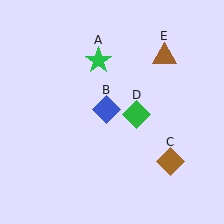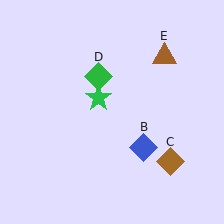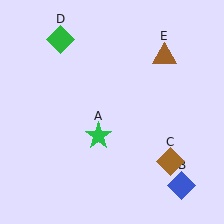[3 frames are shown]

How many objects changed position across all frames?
3 objects changed position: green star (object A), blue diamond (object B), green diamond (object D).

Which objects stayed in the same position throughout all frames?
Brown diamond (object C) and brown triangle (object E) remained stationary.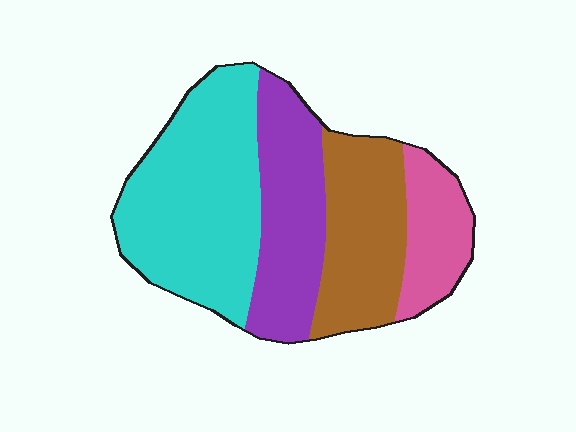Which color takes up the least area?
Pink, at roughly 15%.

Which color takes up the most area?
Cyan, at roughly 40%.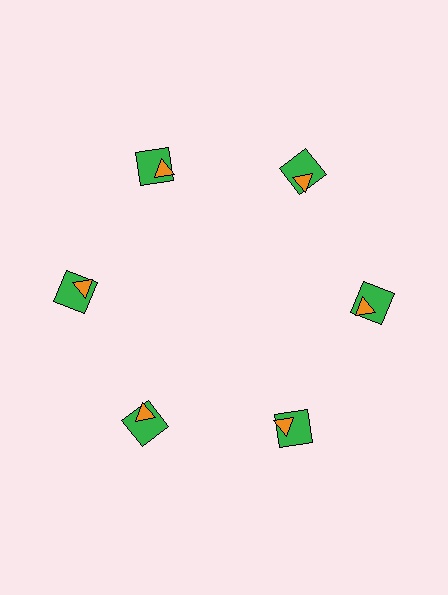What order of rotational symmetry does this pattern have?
This pattern has 6-fold rotational symmetry.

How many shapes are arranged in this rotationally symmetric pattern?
There are 12 shapes, arranged in 6 groups of 2.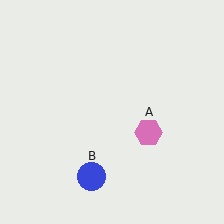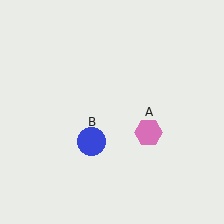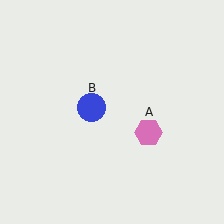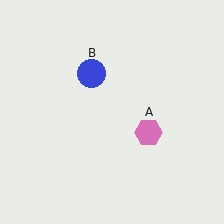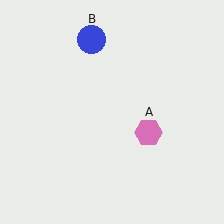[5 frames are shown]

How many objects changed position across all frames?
1 object changed position: blue circle (object B).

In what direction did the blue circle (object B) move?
The blue circle (object B) moved up.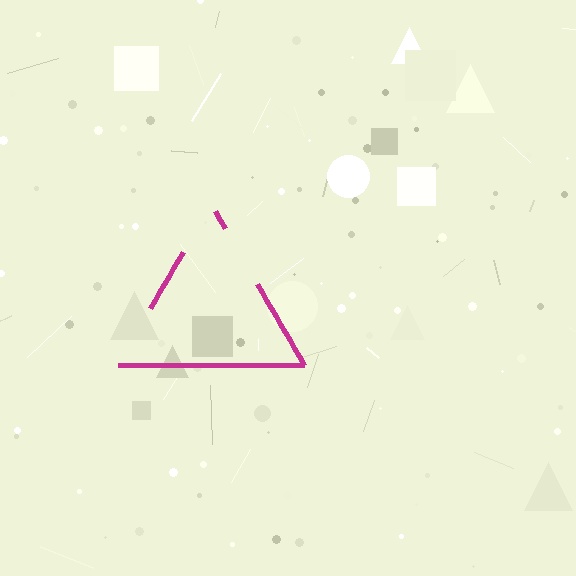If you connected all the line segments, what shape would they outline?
They would outline a triangle.